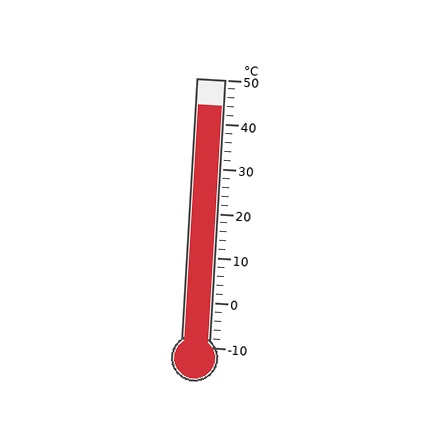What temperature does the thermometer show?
The thermometer shows approximately 44°C.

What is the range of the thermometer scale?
The thermometer scale ranges from -10°C to 50°C.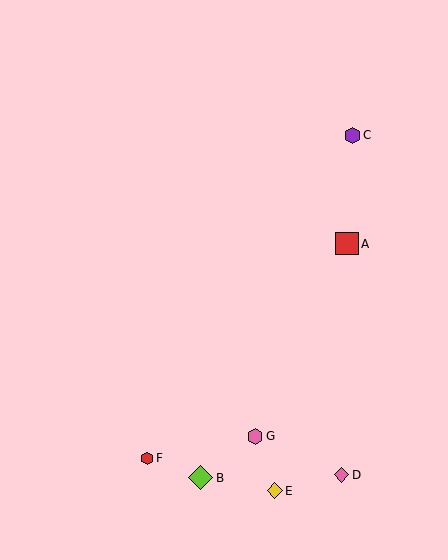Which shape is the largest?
The lime diamond (labeled B) is the largest.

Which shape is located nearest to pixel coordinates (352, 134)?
The purple hexagon (labeled C) at (352, 135) is nearest to that location.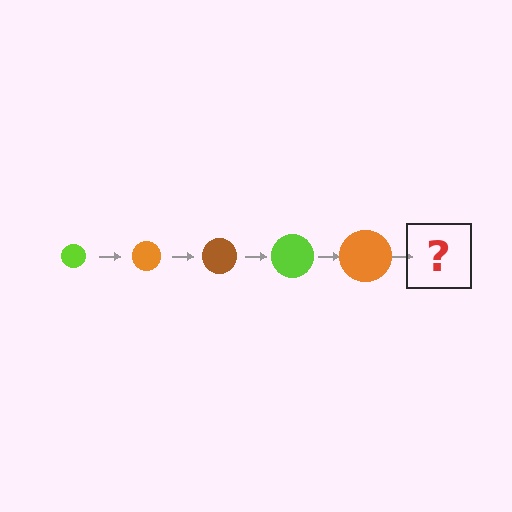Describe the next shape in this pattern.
It should be a brown circle, larger than the previous one.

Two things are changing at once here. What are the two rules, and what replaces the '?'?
The two rules are that the circle grows larger each step and the color cycles through lime, orange, and brown. The '?' should be a brown circle, larger than the previous one.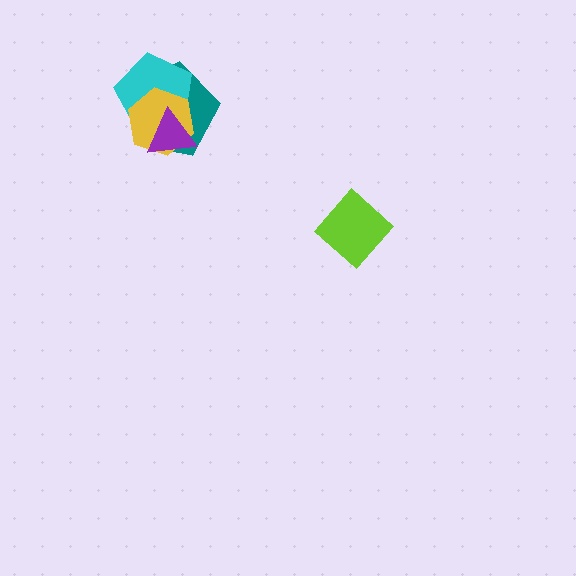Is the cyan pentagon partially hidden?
Yes, it is partially covered by another shape.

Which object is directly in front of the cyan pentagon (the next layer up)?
The yellow hexagon is directly in front of the cyan pentagon.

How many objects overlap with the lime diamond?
0 objects overlap with the lime diamond.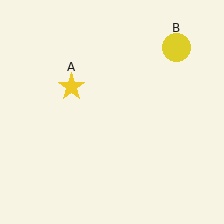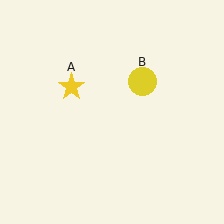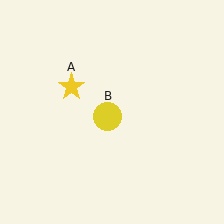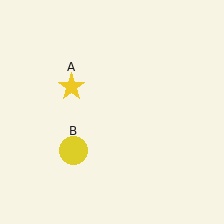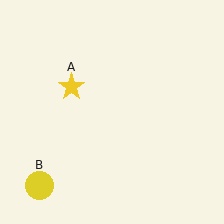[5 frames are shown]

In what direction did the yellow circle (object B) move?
The yellow circle (object B) moved down and to the left.